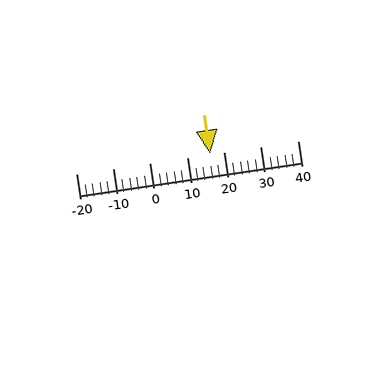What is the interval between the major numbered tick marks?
The major tick marks are spaced 10 units apart.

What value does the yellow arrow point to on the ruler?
The yellow arrow points to approximately 16.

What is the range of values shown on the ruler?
The ruler shows values from -20 to 40.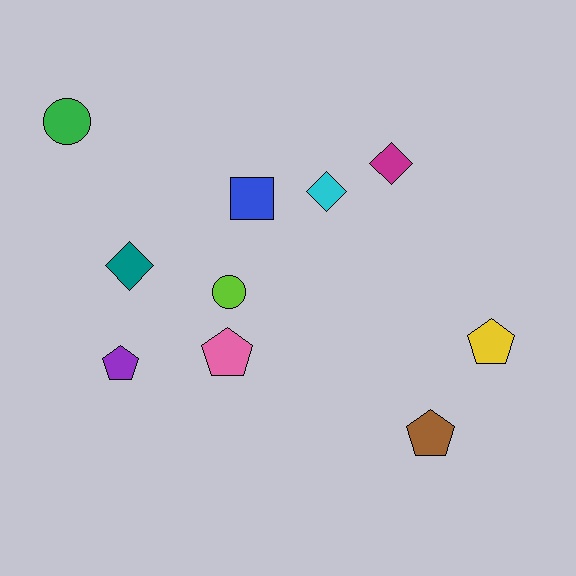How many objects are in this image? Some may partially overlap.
There are 10 objects.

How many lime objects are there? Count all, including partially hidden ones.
There is 1 lime object.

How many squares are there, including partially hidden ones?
There is 1 square.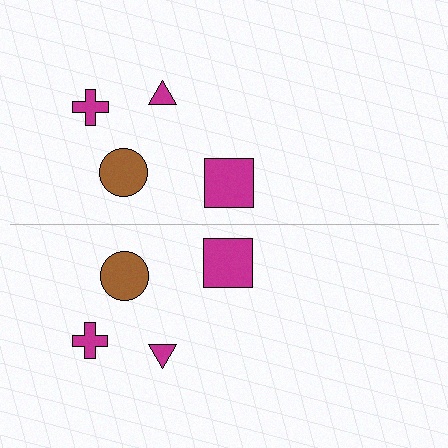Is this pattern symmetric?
Yes, this pattern has bilateral (reflection) symmetry.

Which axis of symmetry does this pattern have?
The pattern has a horizontal axis of symmetry running through the center of the image.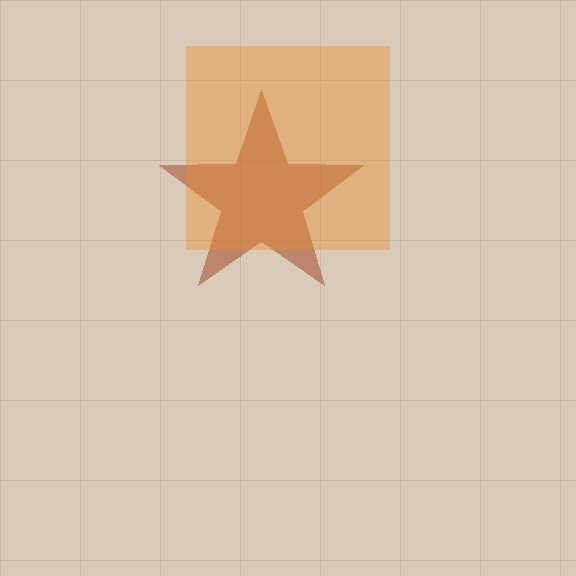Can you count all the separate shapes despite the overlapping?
Yes, there are 2 separate shapes.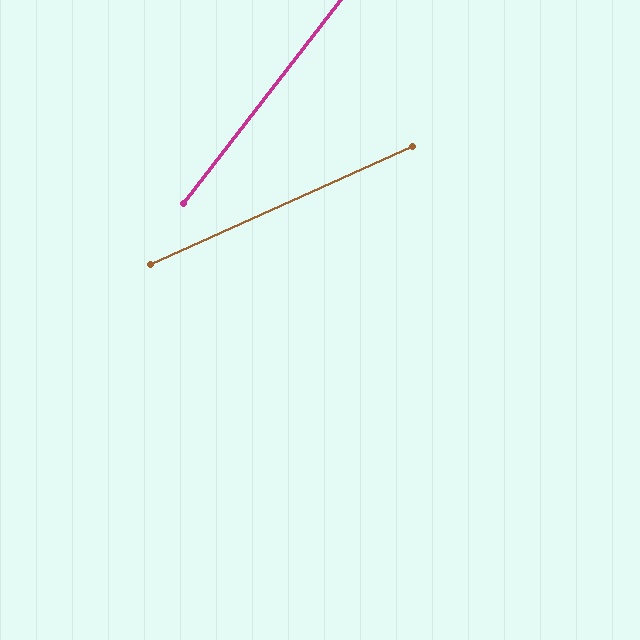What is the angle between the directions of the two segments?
Approximately 28 degrees.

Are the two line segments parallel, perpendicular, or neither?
Neither parallel nor perpendicular — they differ by about 28°.